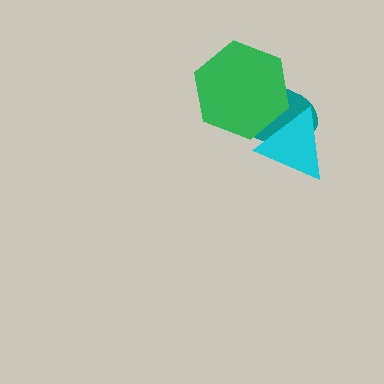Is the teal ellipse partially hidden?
Yes, it is partially covered by another shape.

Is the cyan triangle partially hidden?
Yes, it is partially covered by another shape.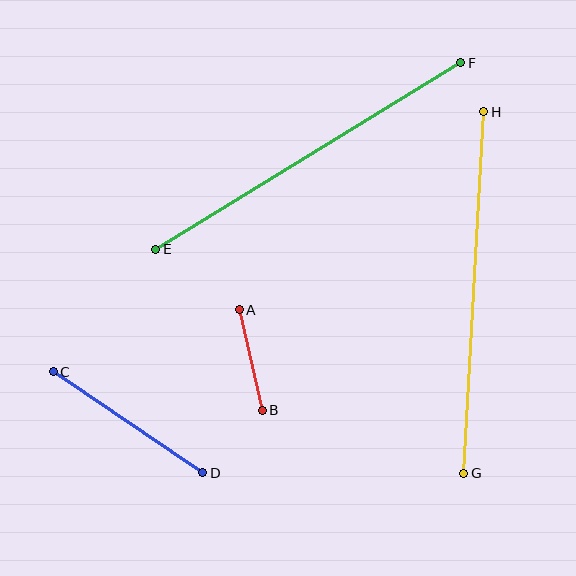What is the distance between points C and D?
The distance is approximately 180 pixels.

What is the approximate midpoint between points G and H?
The midpoint is at approximately (474, 293) pixels.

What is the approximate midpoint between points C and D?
The midpoint is at approximately (128, 422) pixels.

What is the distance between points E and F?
The distance is approximately 358 pixels.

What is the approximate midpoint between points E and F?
The midpoint is at approximately (308, 156) pixels.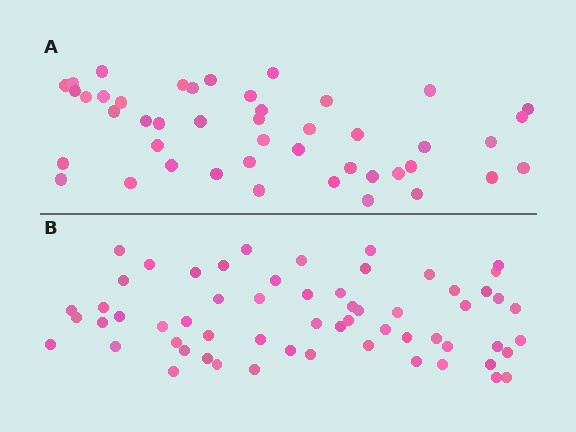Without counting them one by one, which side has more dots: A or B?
Region B (the bottom region) has more dots.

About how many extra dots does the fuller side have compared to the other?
Region B has approximately 15 more dots than region A.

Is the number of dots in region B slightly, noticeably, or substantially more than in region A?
Region B has noticeably more, but not dramatically so. The ratio is roughly 1.3 to 1.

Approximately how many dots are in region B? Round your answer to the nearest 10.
About 60 dots.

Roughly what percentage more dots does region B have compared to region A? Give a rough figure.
About 35% more.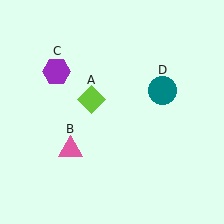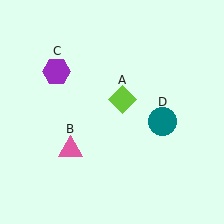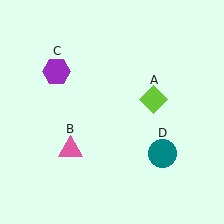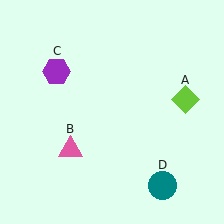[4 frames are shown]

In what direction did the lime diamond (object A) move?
The lime diamond (object A) moved right.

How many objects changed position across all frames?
2 objects changed position: lime diamond (object A), teal circle (object D).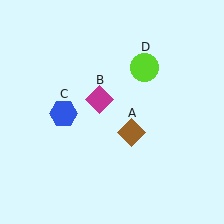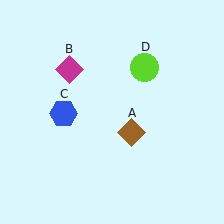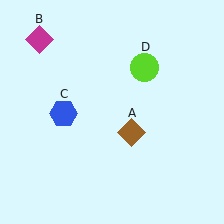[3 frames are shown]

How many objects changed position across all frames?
1 object changed position: magenta diamond (object B).